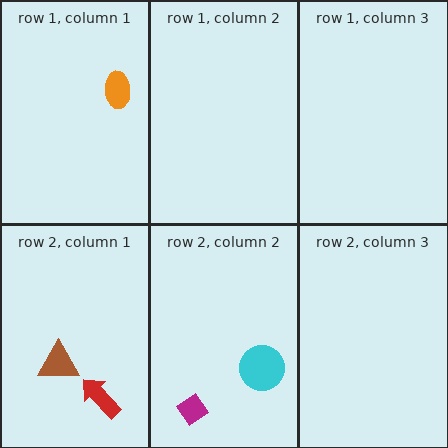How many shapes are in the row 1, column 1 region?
1.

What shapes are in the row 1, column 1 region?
The orange ellipse.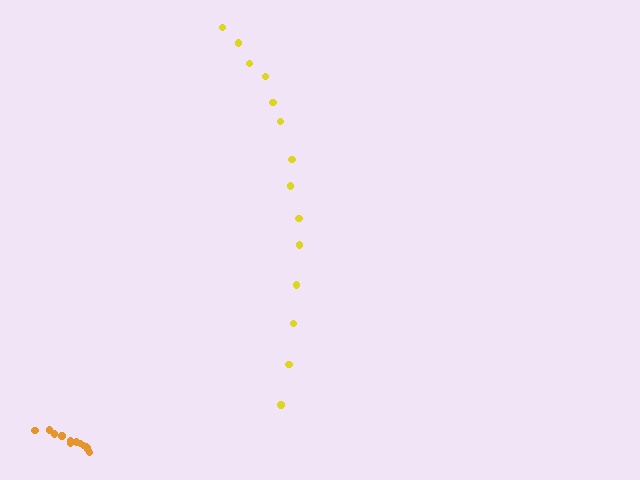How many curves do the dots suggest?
There are 2 distinct paths.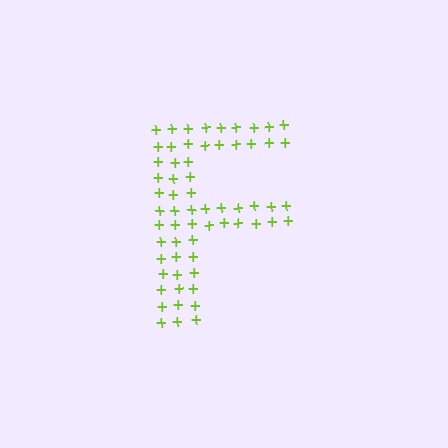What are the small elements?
The small elements are plus signs.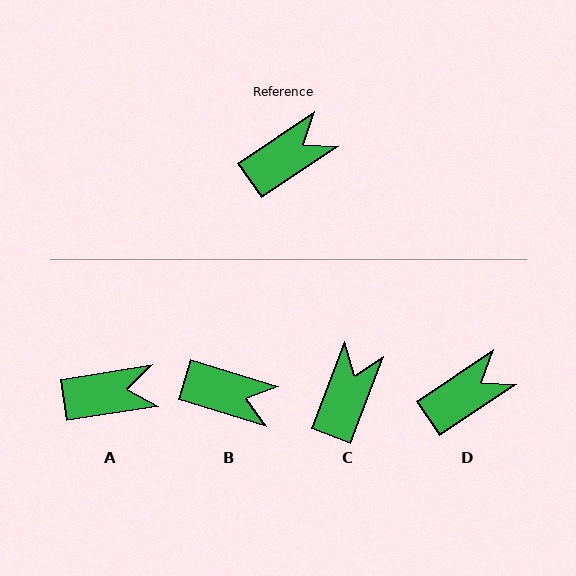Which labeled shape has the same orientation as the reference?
D.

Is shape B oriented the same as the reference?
No, it is off by about 51 degrees.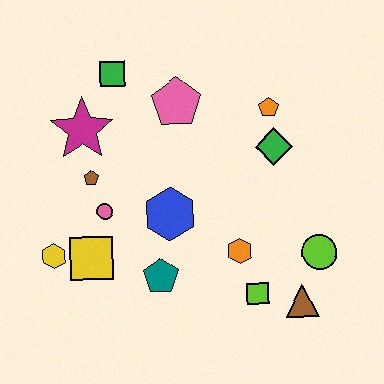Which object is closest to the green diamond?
The orange pentagon is closest to the green diamond.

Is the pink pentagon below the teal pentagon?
No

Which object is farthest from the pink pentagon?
The brown triangle is farthest from the pink pentagon.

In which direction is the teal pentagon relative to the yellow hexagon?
The teal pentagon is to the right of the yellow hexagon.